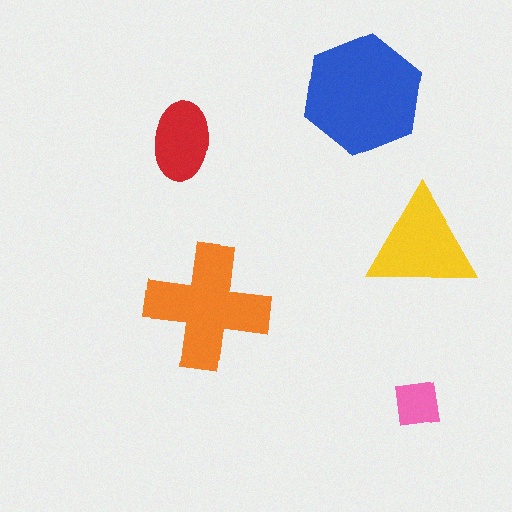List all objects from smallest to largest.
The pink square, the red ellipse, the yellow triangle, the orange cross, the blue hexagon.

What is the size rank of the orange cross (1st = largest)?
2nd.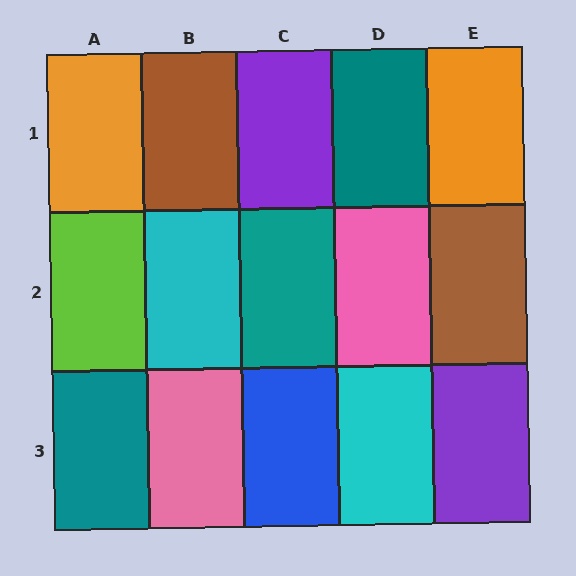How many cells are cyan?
2 cells are cyan.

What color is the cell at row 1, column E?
Orange.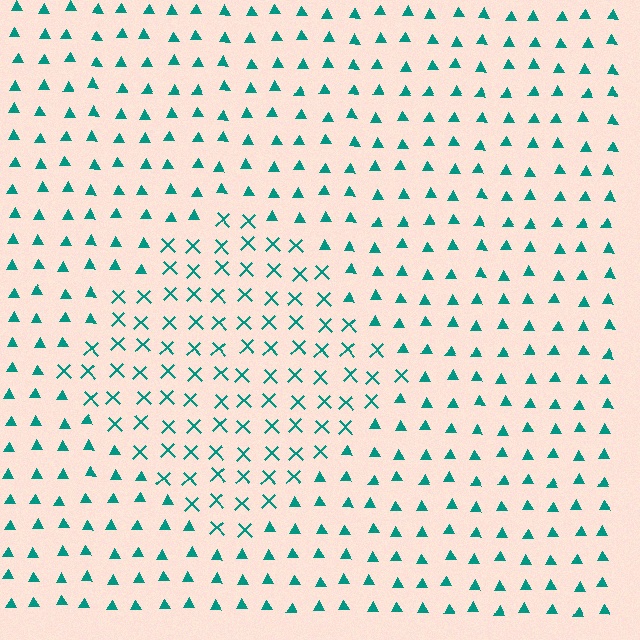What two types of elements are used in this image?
The image uses X marks inside the diamond region and triangles outside it.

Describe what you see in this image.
The image is filled with small teal elements arranged in a uniform grid. A diamond-shaped region contains X marks, while the surrounding area contains triangles. The boundary is defined purely by the change in element shape.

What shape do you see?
I see a diamond.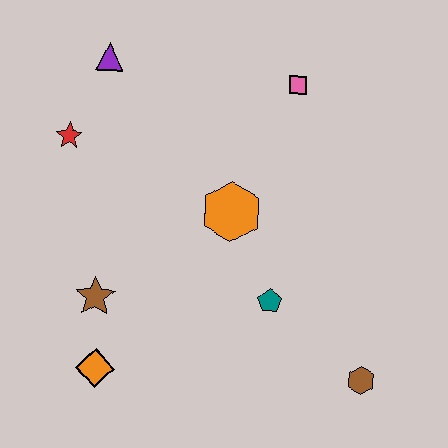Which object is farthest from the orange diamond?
The pink square is farthest from the orange diamond.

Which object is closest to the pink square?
The orange hexagon is closest to the pink square.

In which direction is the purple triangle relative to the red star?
The purple triangle is above the red star.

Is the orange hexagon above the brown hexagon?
Yes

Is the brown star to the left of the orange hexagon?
Yes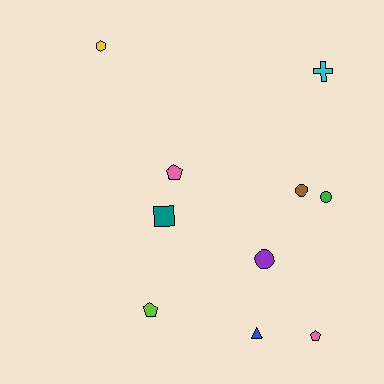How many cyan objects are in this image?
There is 1 cyan object.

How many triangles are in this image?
There is 1 triangle.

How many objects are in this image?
There are 10 objects.